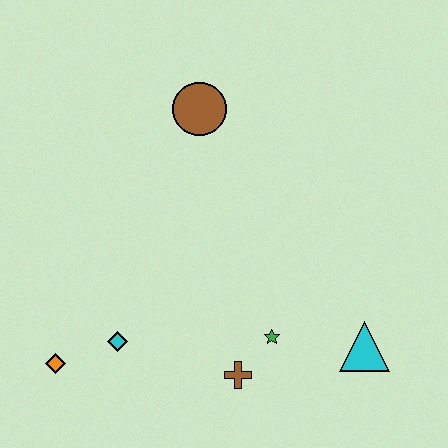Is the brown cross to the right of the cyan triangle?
No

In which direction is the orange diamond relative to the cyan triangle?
The orange diamond is to the left of the cyan triangle.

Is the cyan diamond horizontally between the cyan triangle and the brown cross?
No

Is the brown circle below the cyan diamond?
No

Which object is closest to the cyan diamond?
The orange diamond is closest to the cyan diamond.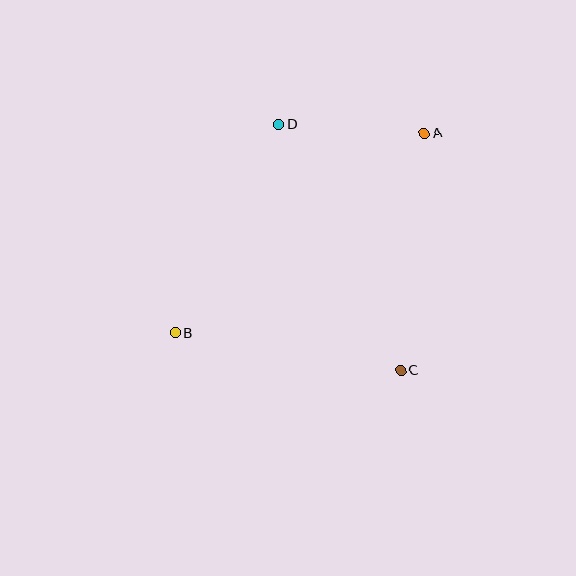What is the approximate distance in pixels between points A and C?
The distance between A and C is approximately 238 pixels.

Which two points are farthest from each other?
Points A and B are farthest from each other.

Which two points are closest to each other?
Points A and D are closest to each other.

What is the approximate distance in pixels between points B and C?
The distance between B and C is approximately 229 pixels.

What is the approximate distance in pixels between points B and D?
The distance between B and D is approximately 233 pixels.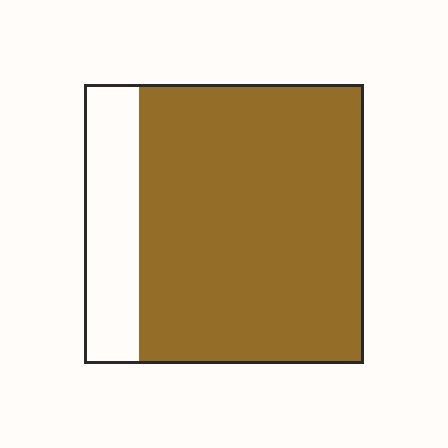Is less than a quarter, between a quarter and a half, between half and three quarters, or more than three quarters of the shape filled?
More than three quarters.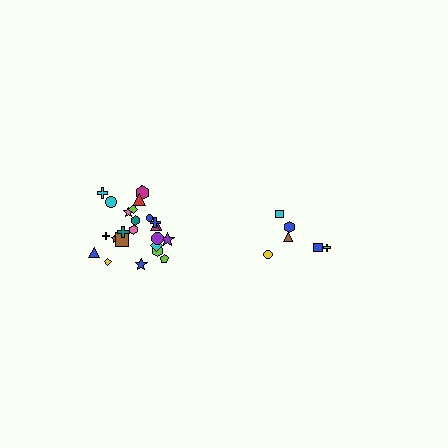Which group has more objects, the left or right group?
The left group.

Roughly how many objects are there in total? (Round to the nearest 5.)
Roughly 30 objects in total.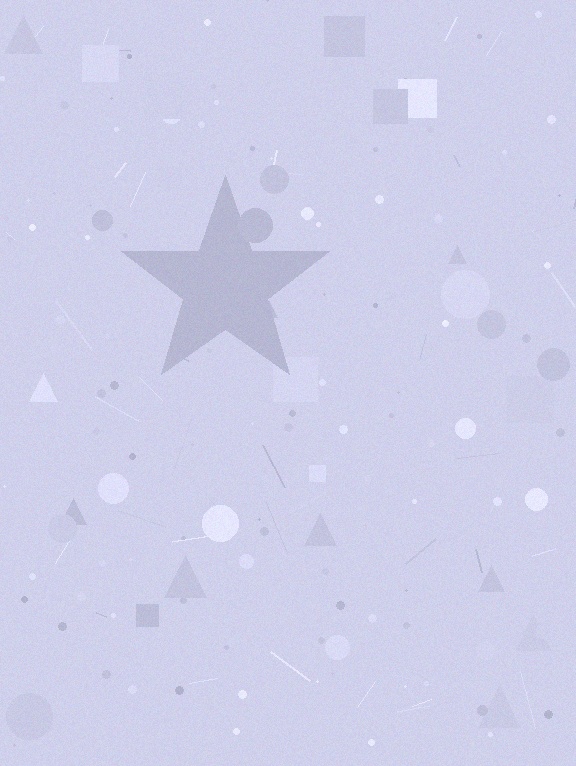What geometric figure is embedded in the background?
A star is embedded in the background.